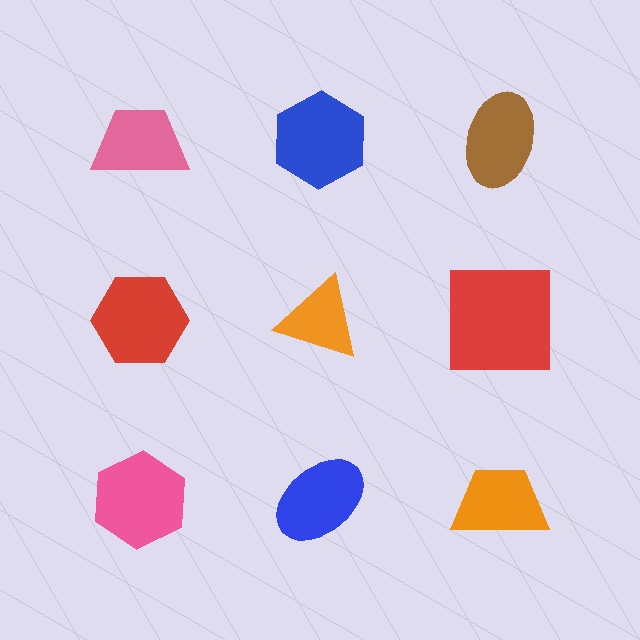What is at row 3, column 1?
A pink hexagon.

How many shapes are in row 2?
3 shapes.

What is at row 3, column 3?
An orange trapezoid.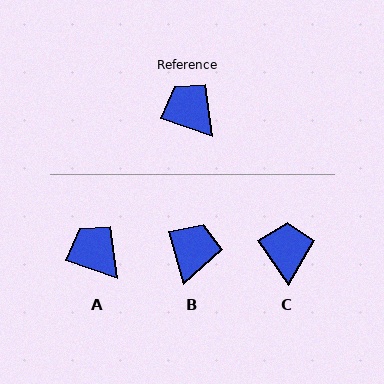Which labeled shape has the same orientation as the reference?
A.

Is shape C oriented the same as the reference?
No, it is off by about 36 degrees.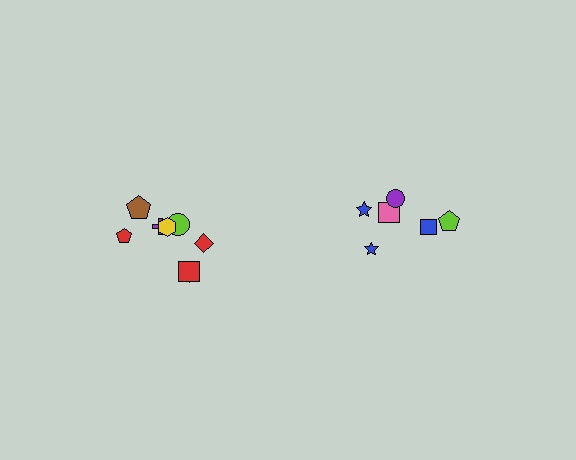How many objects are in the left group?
There are 8 objects.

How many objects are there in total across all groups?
There are 14 objects.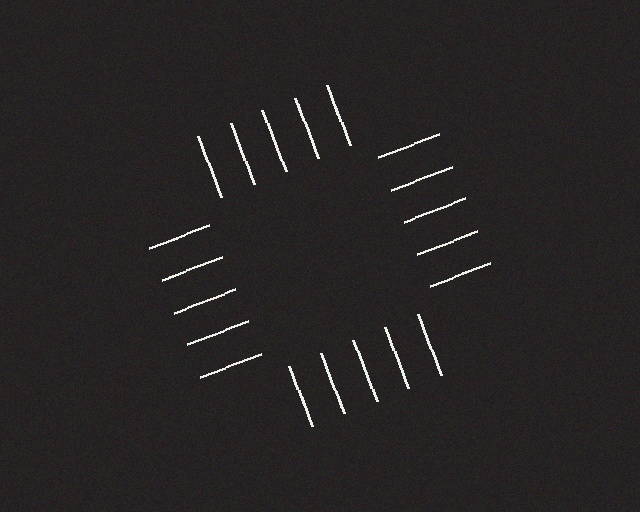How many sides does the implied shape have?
4 sides — the line-ends trace a square.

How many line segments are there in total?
20 — 5 along each of the 4 edges.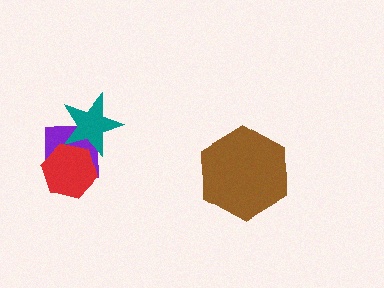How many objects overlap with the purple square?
2 objects overlap with the purple square.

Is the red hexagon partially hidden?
Yes, it is partially covered by another shape.